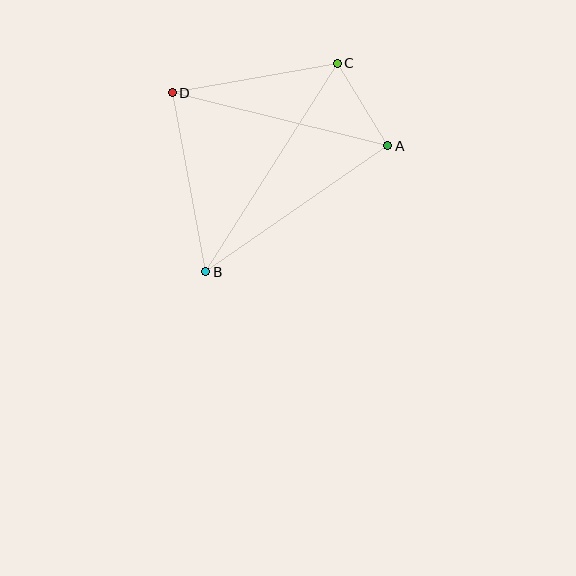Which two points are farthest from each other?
Points B and C are farthest from each other.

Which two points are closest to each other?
Points A and C are closest to each other.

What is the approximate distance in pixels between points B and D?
The distance between B and D is approximately 182 pixels.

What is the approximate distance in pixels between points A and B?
The distance between A and B is approximately 222 pixels.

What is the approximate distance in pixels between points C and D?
The distance between C and D is approximately 168 pixels.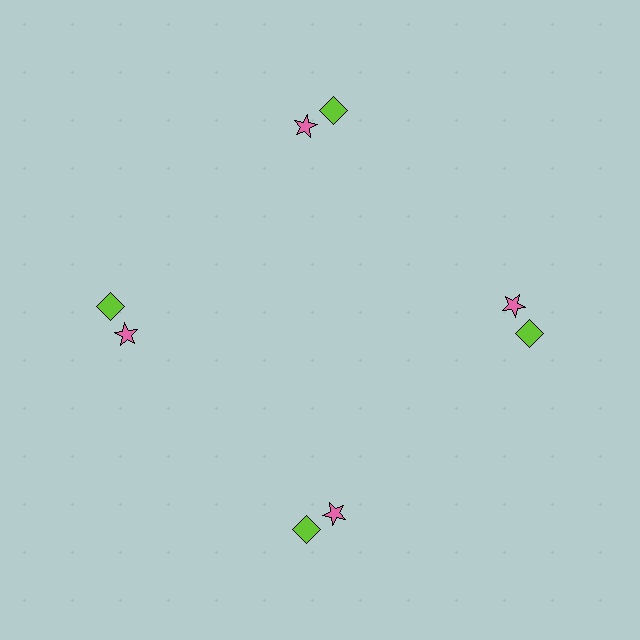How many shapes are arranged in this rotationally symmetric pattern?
There are 8 shapes, arranged in 4 groups of 2.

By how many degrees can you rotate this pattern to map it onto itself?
The pattern maps onto itself every 90 degrees of rotation.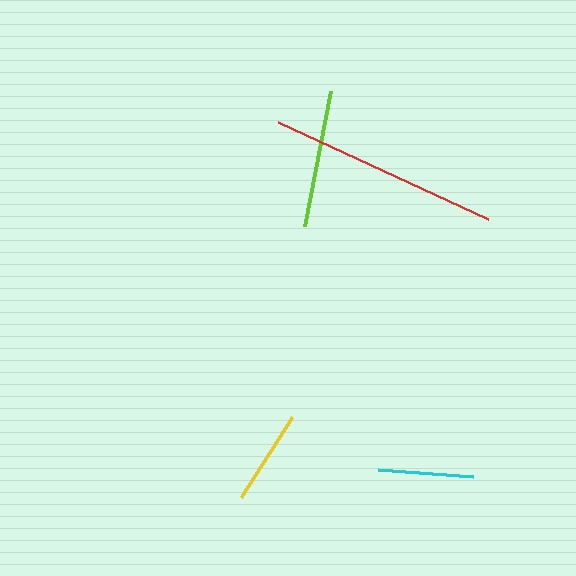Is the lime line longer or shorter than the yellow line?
The lime line is longer than the yellow line.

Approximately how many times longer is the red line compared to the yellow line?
The red line is approximately 2.4 times the length of the yellow line.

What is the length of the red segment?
The red segment is approximately 231 pixels long.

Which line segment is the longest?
The red line is the longest at approximately 231 pixels.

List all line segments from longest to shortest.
From longest to shortest: red, lime, yellow, cyan.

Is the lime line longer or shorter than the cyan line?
The lime line is longer than the cyan line.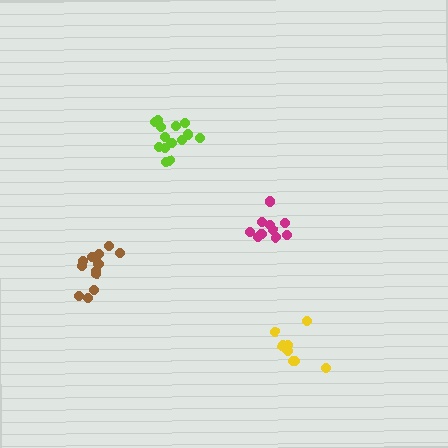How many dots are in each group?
Group 1: 10 dots, Group 2: 12 dots, Group 3: 10 dots, Group 4: 14 dots (46 total).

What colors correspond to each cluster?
The clusters are colored: yellow, brown, magenta, lime.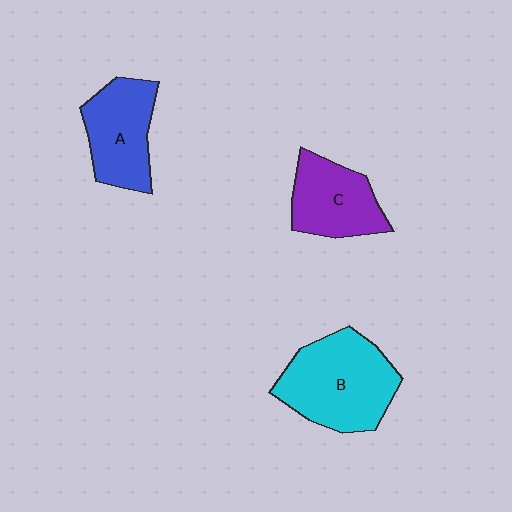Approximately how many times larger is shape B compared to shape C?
Approximately 1.5 times.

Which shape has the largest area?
Shape B (cyan).